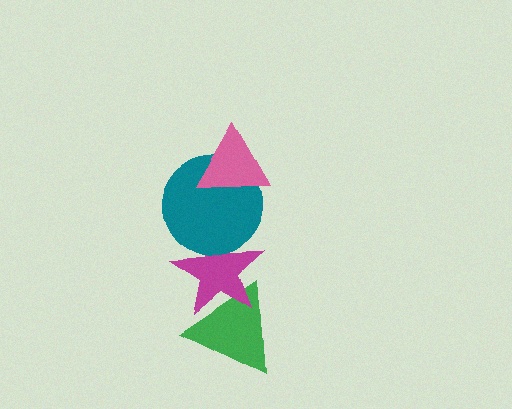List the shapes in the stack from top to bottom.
From top to bottom: the pink triangle, the teal circle, the magenta star, the green triangle.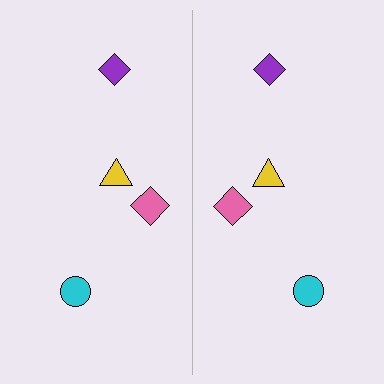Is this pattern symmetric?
Yes, this pattern has bilateral (reflection) symmetry.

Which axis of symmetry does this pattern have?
The pattern has a vertical axis of symmetry running through the center of the image.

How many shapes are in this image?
There are 8 shapes in this image.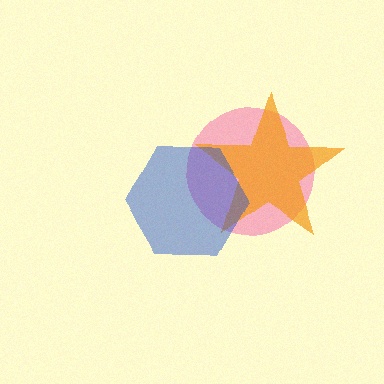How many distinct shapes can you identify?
There are 3 distinct shapes: a pink circle, an orange star, a blue hexagon.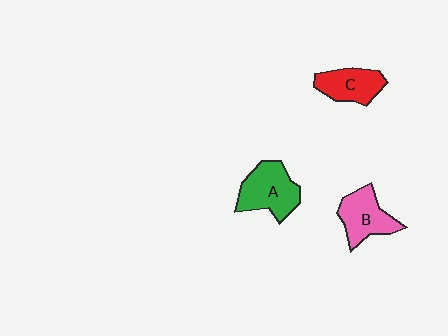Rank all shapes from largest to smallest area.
From largest to smallest: A (green), B (pink), C (red).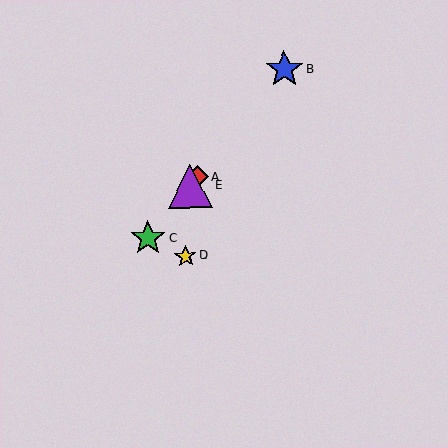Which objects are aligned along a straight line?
Objects A, B, C, E are aligned along a straight line.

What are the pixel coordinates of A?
Object A is at (197, 177).